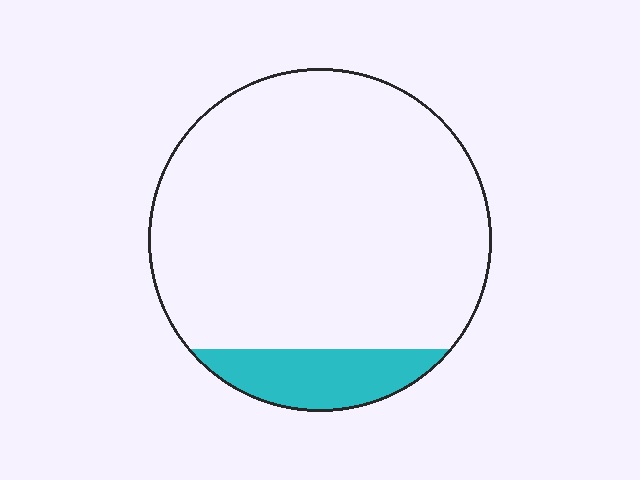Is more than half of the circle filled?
No.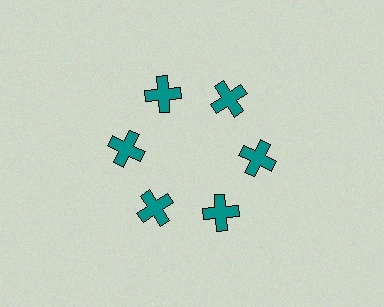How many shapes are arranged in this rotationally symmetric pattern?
There are 6 shapes, arranged in 6 groups of 1.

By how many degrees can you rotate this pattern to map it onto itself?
The pattern maps onto itself every 60 degrees of rotation.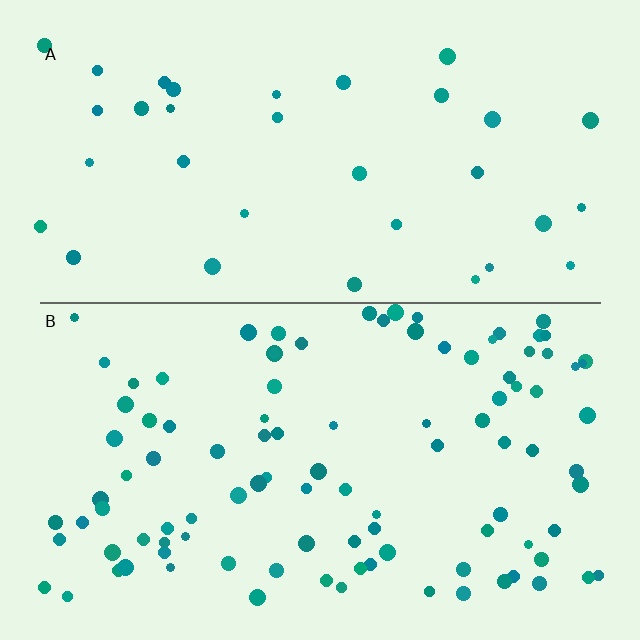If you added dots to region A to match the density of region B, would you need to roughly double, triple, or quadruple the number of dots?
Approximately triple.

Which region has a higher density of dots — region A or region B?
B (the bottom).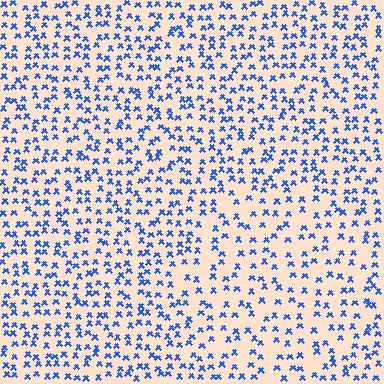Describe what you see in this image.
The image contains small blue elements arranged at two different densities. A circle-shaped region is visible where the elements are less densely packed than the surrounding area.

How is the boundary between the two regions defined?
The boundary is defined by a change in element density (approximately 1.6x ratio). All elements are the same color, size, and shape.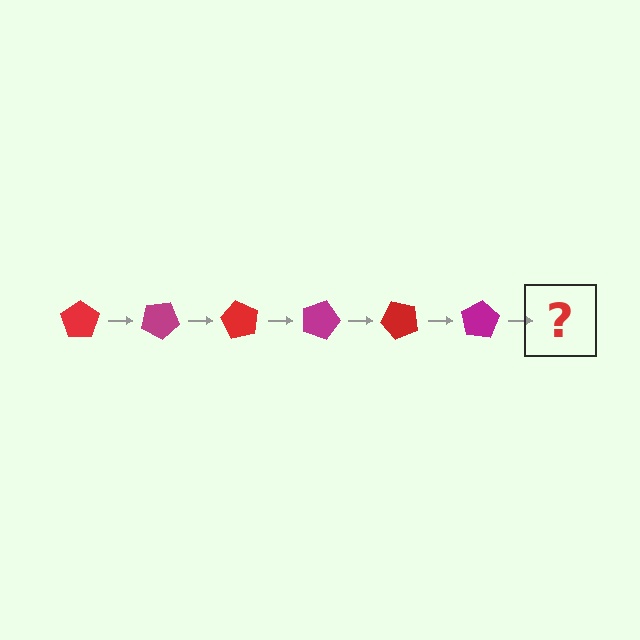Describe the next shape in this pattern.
It should be a red pentagon, rotated 180 degrees from the start.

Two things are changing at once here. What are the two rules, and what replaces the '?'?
The two rules are that it rotates 30 degrees each step and the color cycles through red and magenta. The '?' should be a red pentagon, rotated 180 degrees from the start.